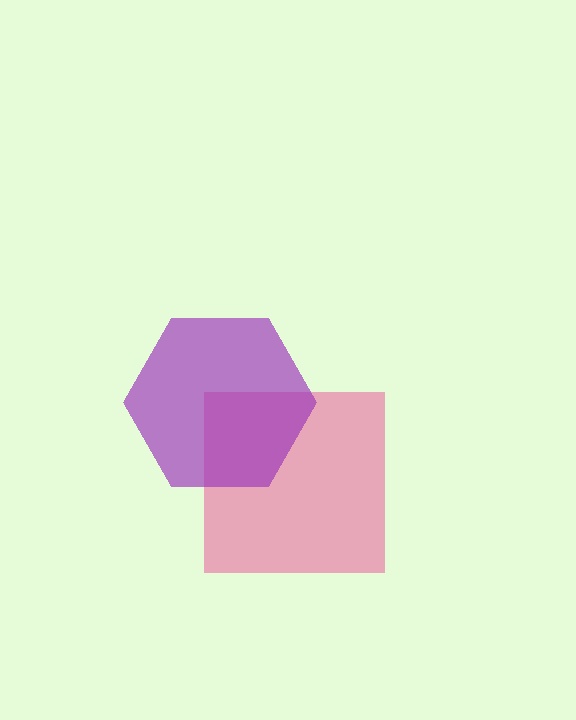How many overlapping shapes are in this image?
There are 2 overlapping shapes in the image.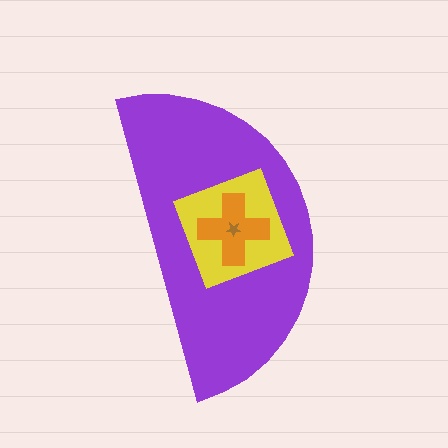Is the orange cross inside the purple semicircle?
Yes.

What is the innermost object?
The brown star.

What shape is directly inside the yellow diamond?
The orange cross.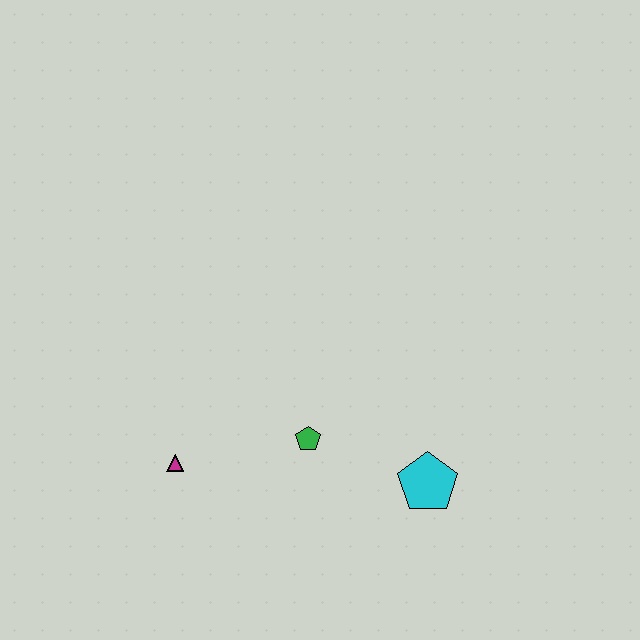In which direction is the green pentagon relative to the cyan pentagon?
The green pentagon is to the left of the cyan pentagon.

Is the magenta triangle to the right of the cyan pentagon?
No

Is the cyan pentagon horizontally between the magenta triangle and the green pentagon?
No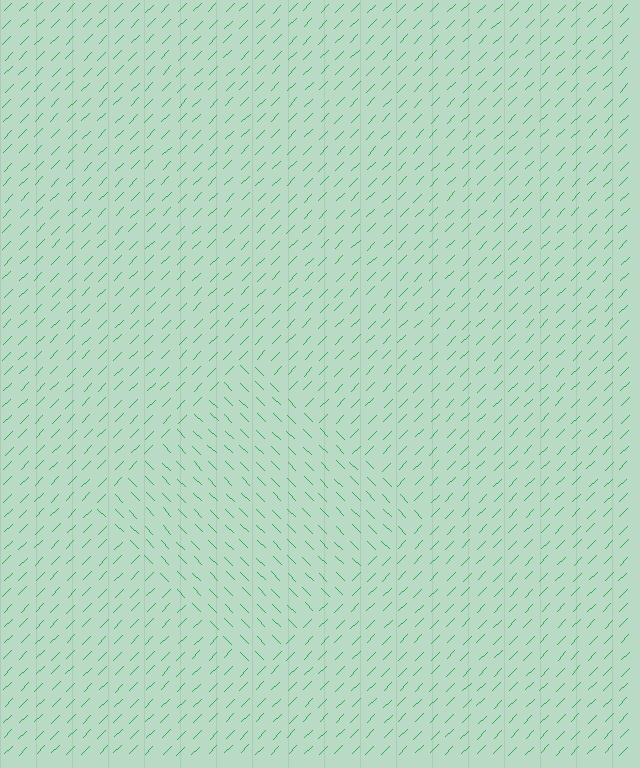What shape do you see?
I see a diamond.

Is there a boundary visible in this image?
Yes, there is a texture boundary formed by a change in line orientation.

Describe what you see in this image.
The image is filled with small green line segments. A diamond region in the image has lines oriented differently from the surrounding lines, creating a visible texture boundary.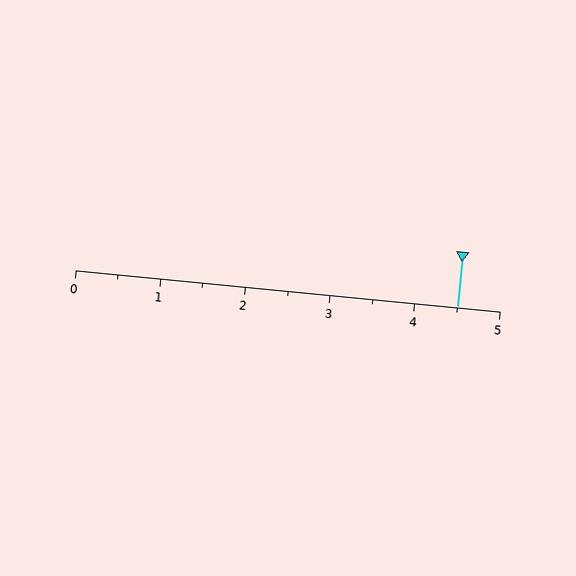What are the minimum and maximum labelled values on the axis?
The axis runs from 0 to 5.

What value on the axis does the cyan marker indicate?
The marker indicates approximately 4.5.